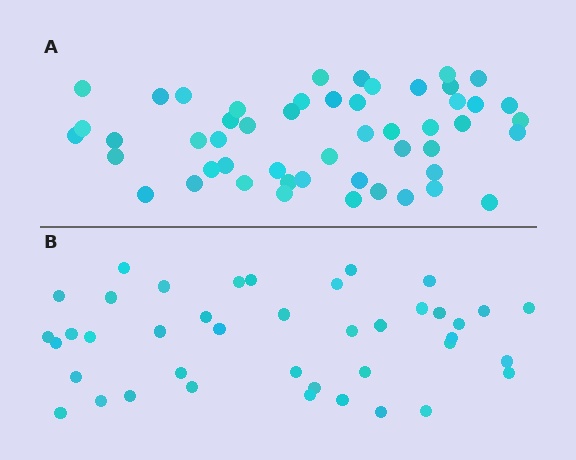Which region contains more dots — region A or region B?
Region A (the top region) has more dots.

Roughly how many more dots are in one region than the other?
Region A has roughly 10 or so more dots than region B.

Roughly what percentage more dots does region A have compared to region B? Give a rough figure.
About 25% more.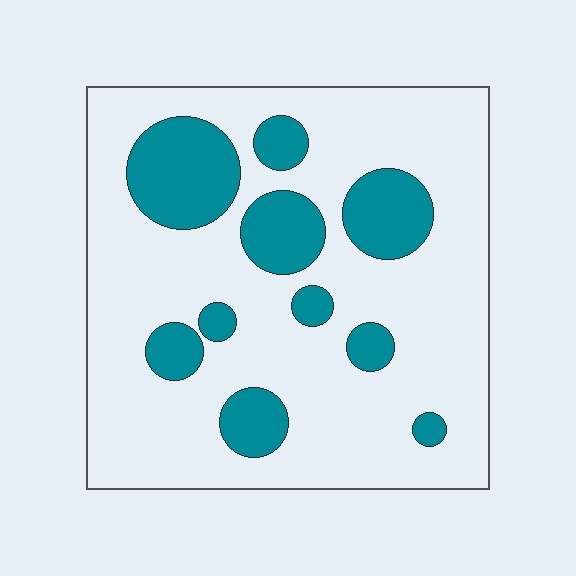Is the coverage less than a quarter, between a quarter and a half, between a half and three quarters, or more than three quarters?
Less than a quarter.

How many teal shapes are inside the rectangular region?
10.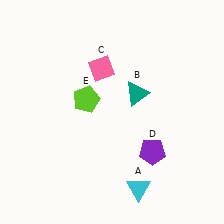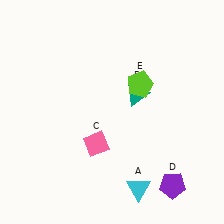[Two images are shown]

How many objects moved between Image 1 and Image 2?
3 objects moved between the two images.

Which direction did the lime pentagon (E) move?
The lime pentagon (E) moved right.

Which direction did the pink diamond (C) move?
The pink diamond (C) moved down.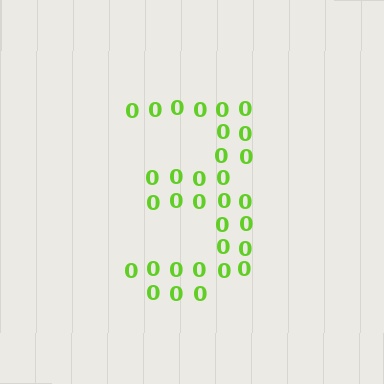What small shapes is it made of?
It is made of small digit 0's.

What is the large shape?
The large shape is the digit 3.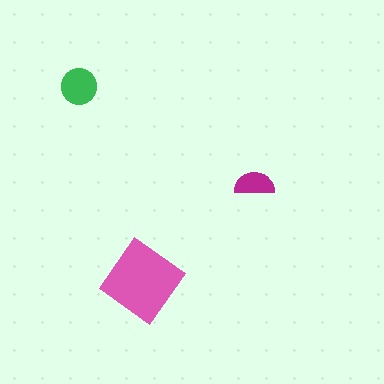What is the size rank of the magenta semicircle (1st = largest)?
3rd.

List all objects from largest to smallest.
The pink diamond, the green circle, the magenta semicircle.